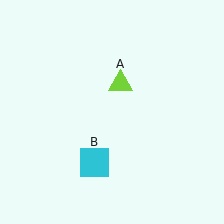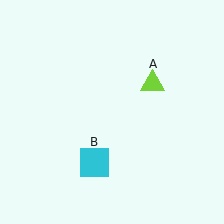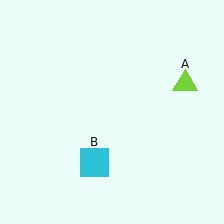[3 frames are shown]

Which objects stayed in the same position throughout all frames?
Cyan square (object B) remained stationary.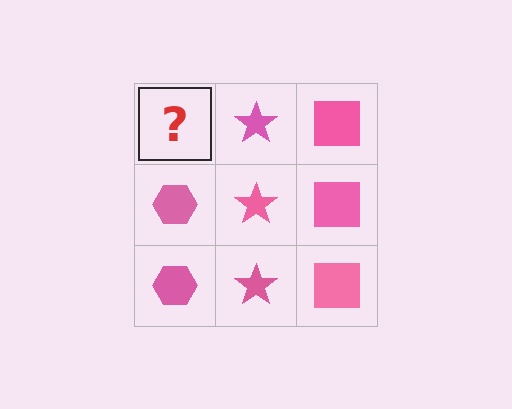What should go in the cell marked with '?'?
The missing cell should contain a pink hexagon.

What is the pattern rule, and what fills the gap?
The rule is that each column has a consistent shape. The gap should be filled with a pink hexagon.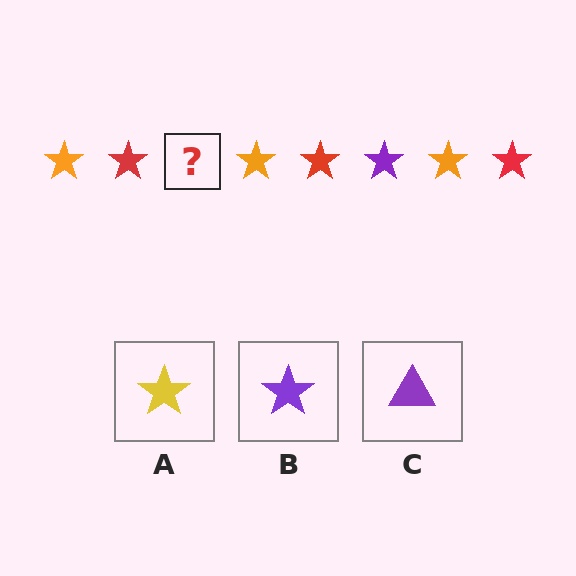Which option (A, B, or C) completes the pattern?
B.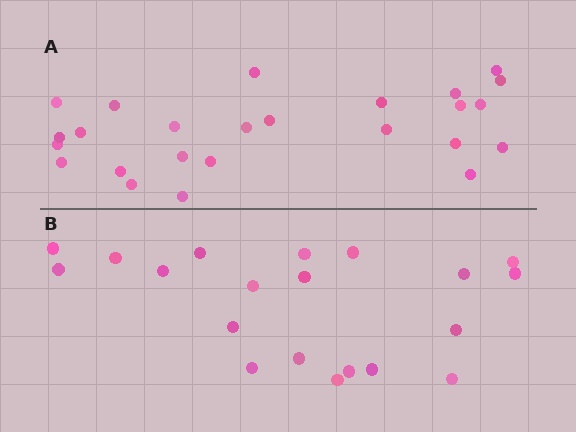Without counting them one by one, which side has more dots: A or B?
Region A (the top region) has more dots.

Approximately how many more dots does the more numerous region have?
Region A has about 5 more dots than region B.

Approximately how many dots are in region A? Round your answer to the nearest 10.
About 20 dots. (The exact count is 25, which rounds to 20.)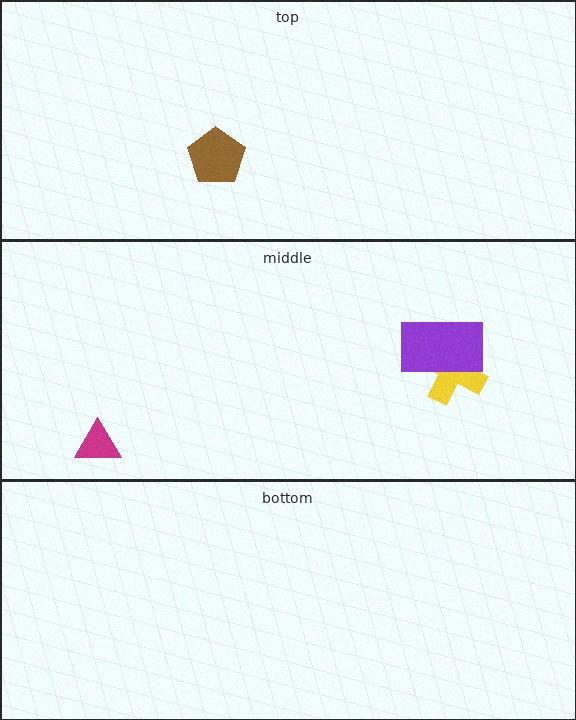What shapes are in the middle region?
The yellow cross, the purple rectangle, the magenta triangle.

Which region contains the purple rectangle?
The middle region.